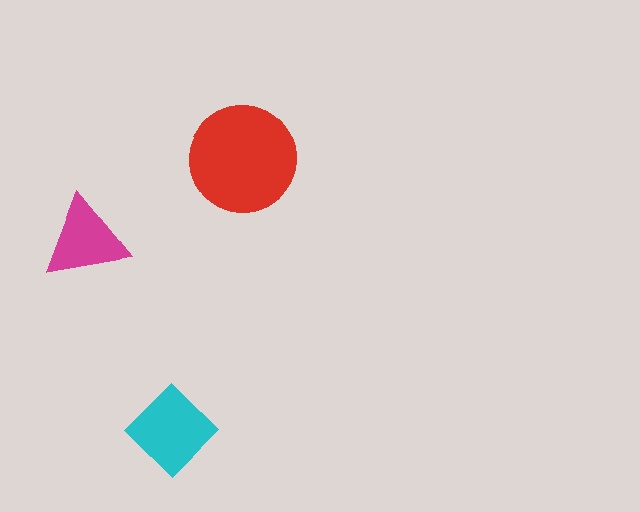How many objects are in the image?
There are 3 objects in the image.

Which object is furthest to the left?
The magenta triangle is leftmost.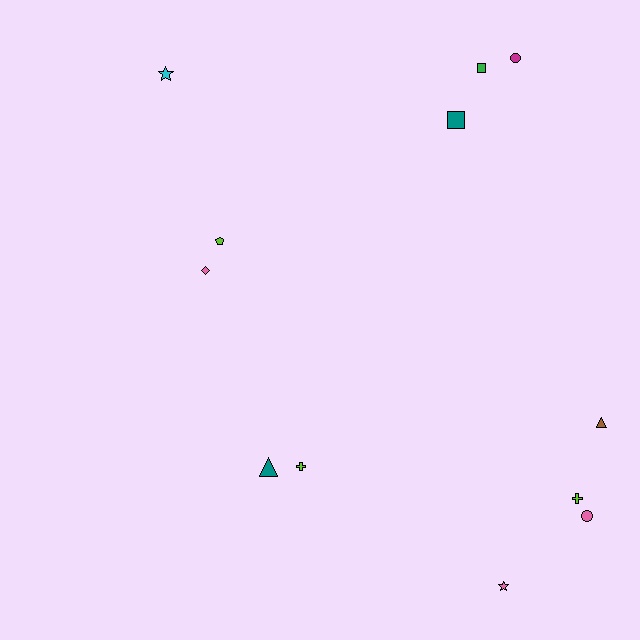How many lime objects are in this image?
There are 3 lime objects.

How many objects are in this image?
There are 12 objects.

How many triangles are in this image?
There are 2 triangles.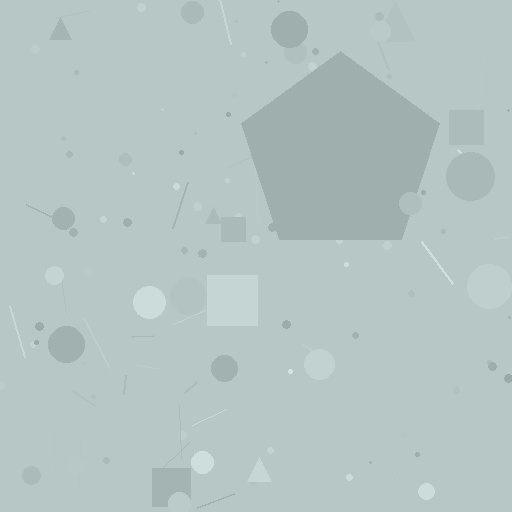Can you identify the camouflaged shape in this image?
The camouflaged shape is a pentagon.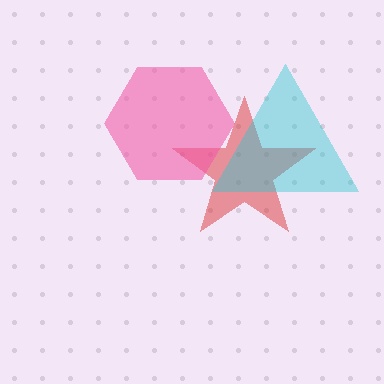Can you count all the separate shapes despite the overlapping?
Yes, there are 3 separate shapes.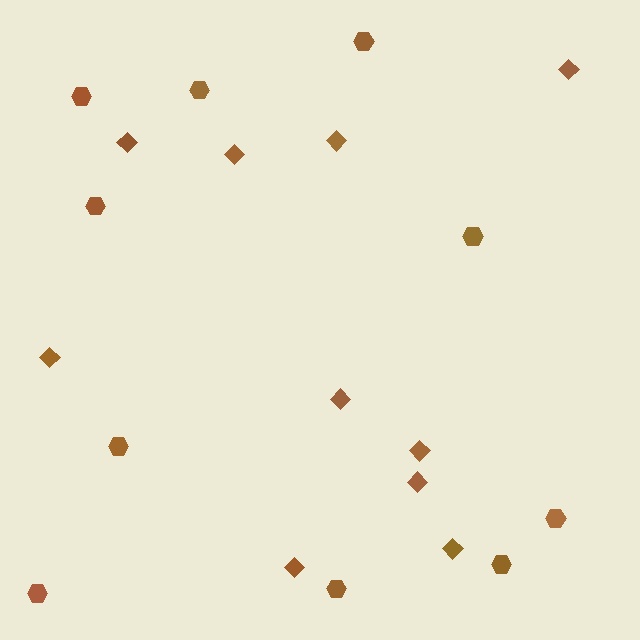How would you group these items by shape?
There are 2 groups: one group of diamonds (10) and one group of hexagons (10).